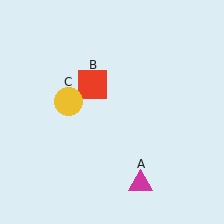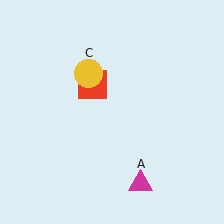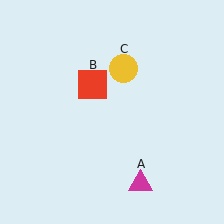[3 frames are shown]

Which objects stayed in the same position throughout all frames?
Magenta triangle (object A) and red square (object B) remained stationary.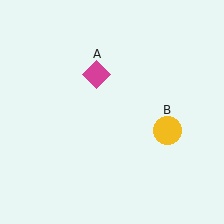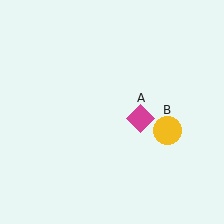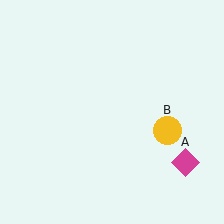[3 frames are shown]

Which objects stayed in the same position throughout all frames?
Yellow circle (object B) remained stationary.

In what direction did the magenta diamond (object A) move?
The magenta diamond (object A) moved down and to the right.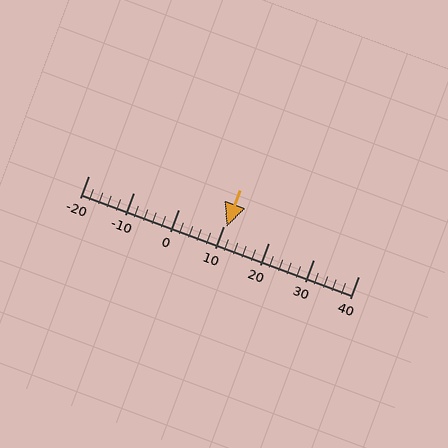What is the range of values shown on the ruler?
The ruler shows values from -20 to 40.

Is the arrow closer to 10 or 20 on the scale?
The arrow is closer to 10.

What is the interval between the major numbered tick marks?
The major tick marks are spaced 10 units apart.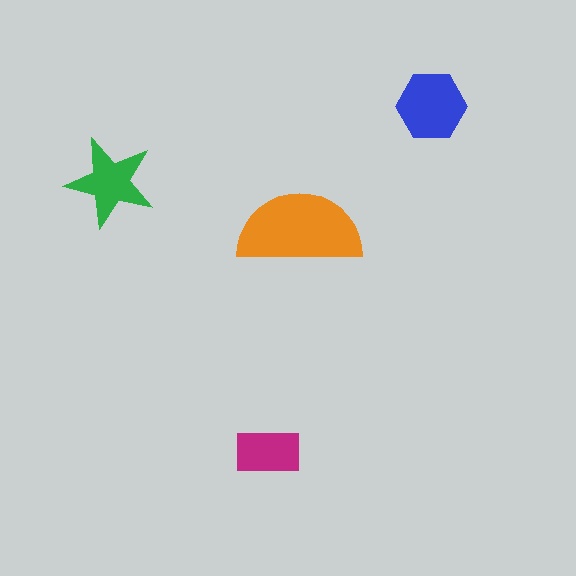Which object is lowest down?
The magenta rectangle is bottommost.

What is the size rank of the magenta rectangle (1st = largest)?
4th.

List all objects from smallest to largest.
The magenta rectangle, the green star, the blue hexagon, the orange semicircle.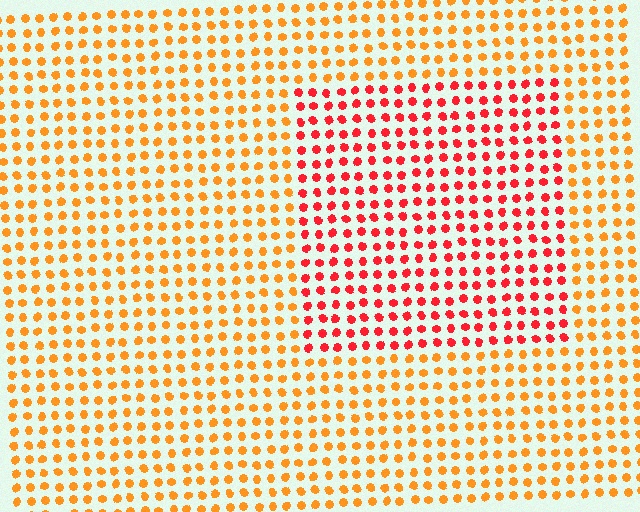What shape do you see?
I see a rectangle.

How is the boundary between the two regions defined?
The boundary is defined purely by a slight shift in hue (about 36 degrees). Spacing, size, and orientation are identical on both sides.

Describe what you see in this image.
The image is filled with small orange elements in a uniform arrangement. A rectangle-shaped region is visible where the elements are tinted to a slightly different hue, forming a subtle color boundary.